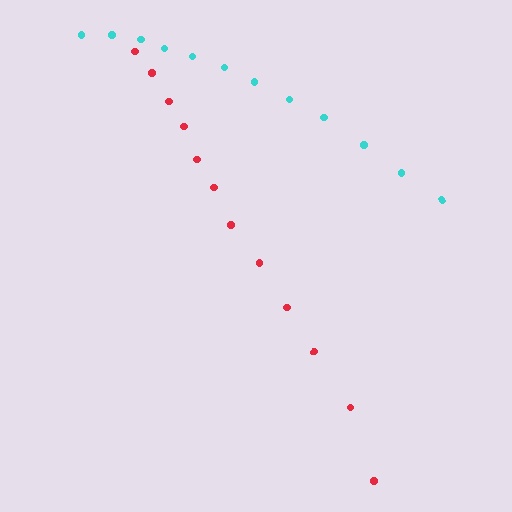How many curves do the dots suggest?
There are 2 distinct paths.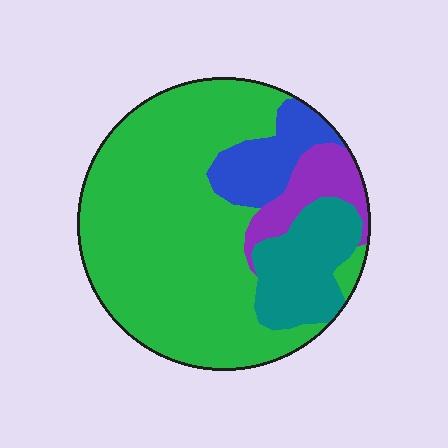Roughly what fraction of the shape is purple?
Purple takes up about one tenth (1/10) of the shape.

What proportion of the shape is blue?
Blue covers 10% of the shape.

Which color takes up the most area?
Green, at roughly 65%.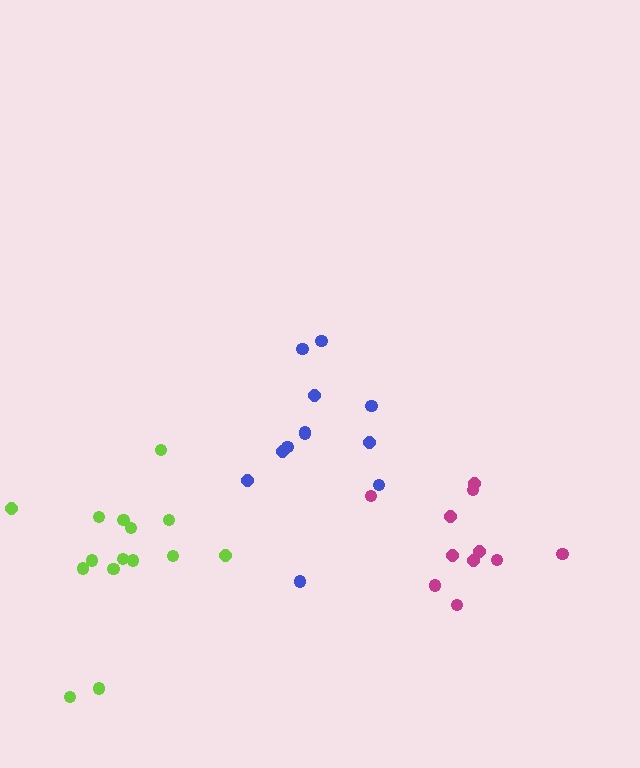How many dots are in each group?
Group 1: 12 dots, Group 2: 11 dots, Group 3: 15 dots (38 total).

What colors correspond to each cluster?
The clusters are colored: blue, magenta, lime.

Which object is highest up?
The blue cluster is topmost.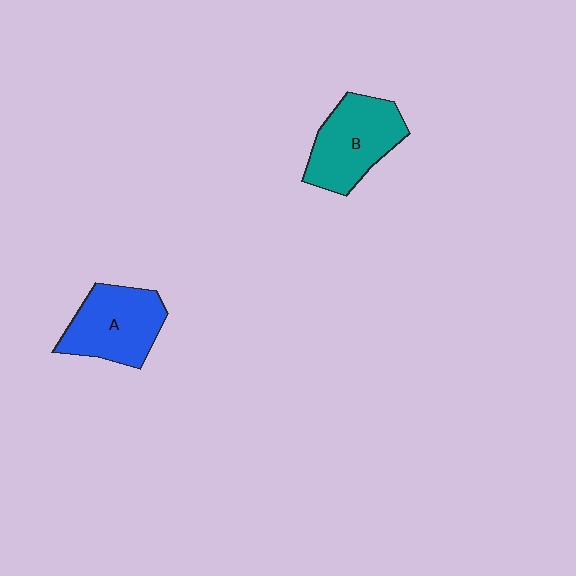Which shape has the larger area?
Shape B (teal).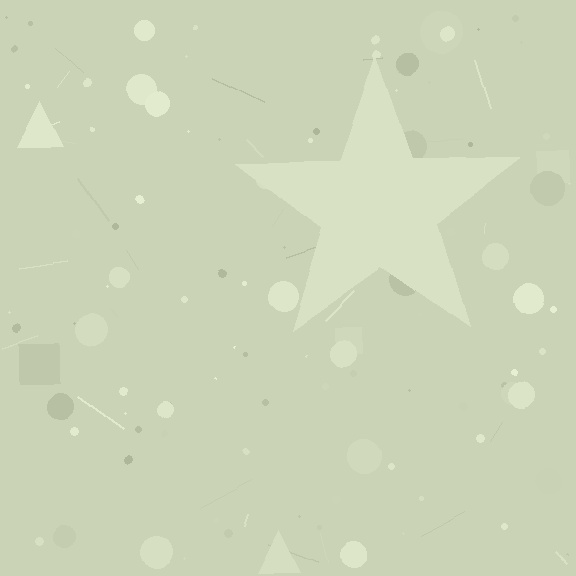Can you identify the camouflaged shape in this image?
The camouflaged shape is a star.